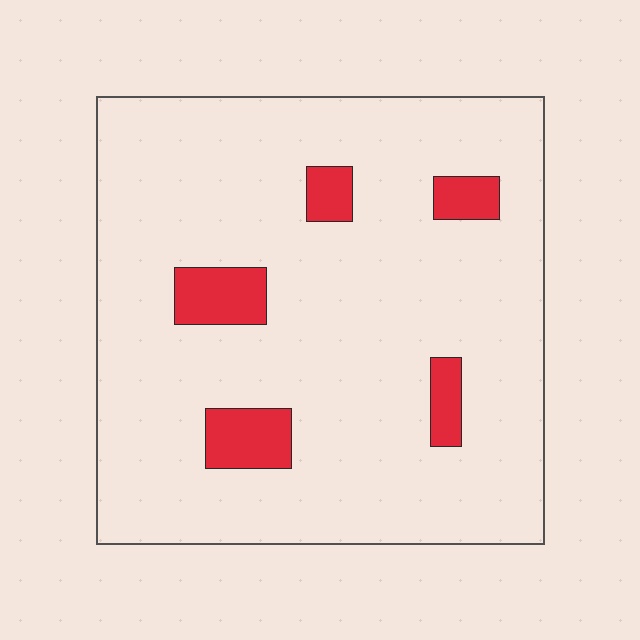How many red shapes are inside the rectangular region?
5.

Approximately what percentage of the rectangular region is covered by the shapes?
Approximately 10%.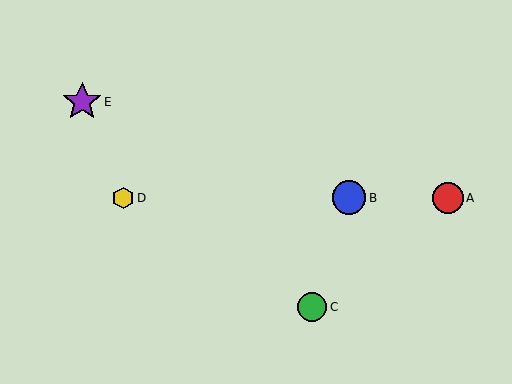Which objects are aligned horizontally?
Objects A, B, D are aligned horizontally.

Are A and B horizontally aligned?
Yes, both are at y≈198.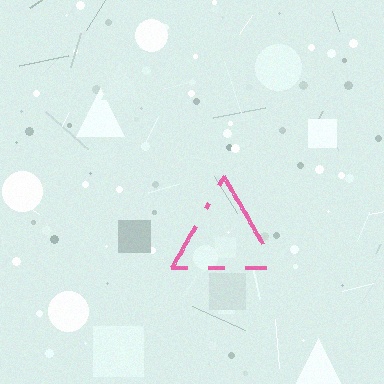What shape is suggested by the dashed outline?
The dashed outline suggests a triangle.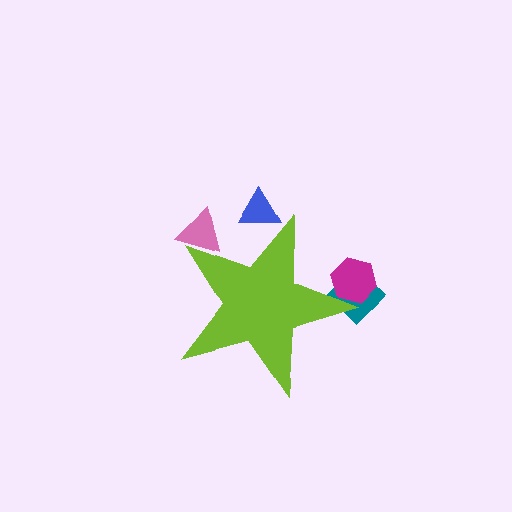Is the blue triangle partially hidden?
Yes, the blue triangle is partially hidden behind the lime star.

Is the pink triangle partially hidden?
Yes, the pink triangle is partially hidden behind the lime star.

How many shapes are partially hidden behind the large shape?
4 shapes are partially hidden.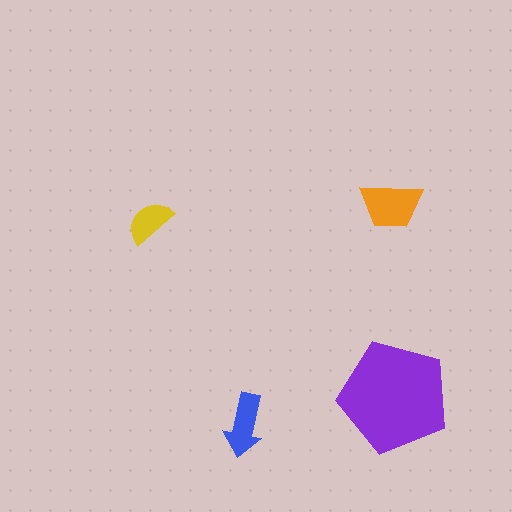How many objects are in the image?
There are 4 objects in the image.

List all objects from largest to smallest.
The purple pentagon, the orange trapezoid, the blue arrow, the yellow semicircle.